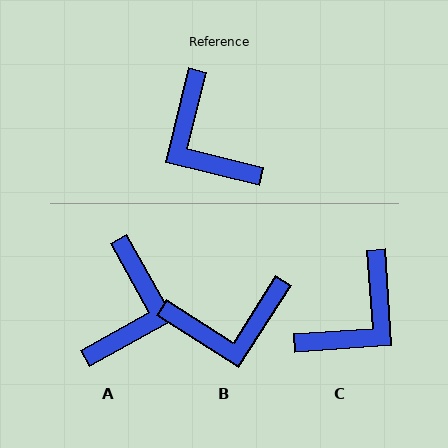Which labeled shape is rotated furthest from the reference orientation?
A, about 133 degrees away.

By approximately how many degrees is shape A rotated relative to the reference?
Approximately 133 degrees counter-clockwise.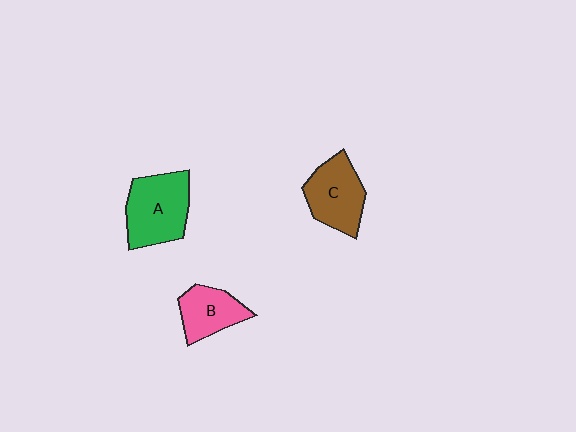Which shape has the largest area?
Shape A (green).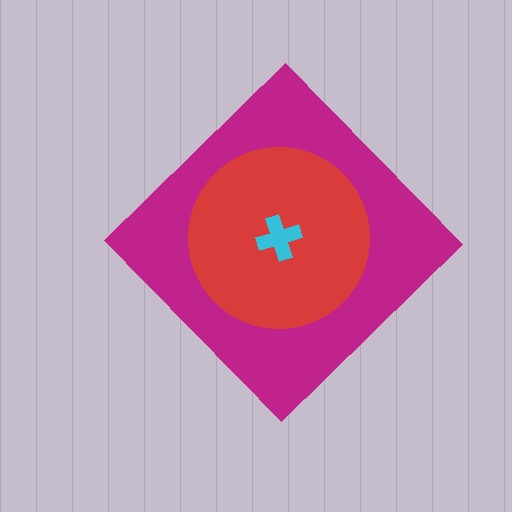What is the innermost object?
The cyan cross.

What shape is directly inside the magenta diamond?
The red circle.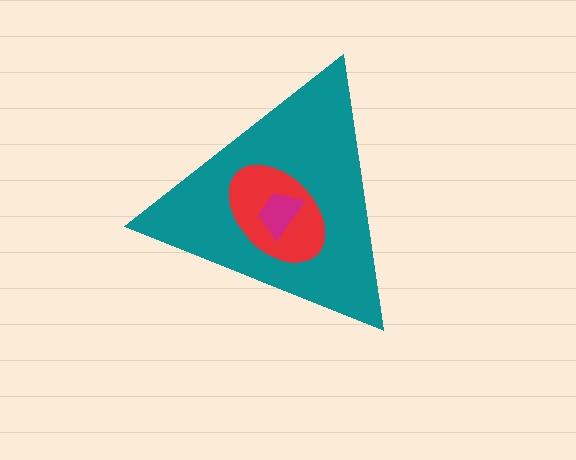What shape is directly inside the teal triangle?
The red ellipse.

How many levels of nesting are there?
3.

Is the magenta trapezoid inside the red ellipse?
Yes.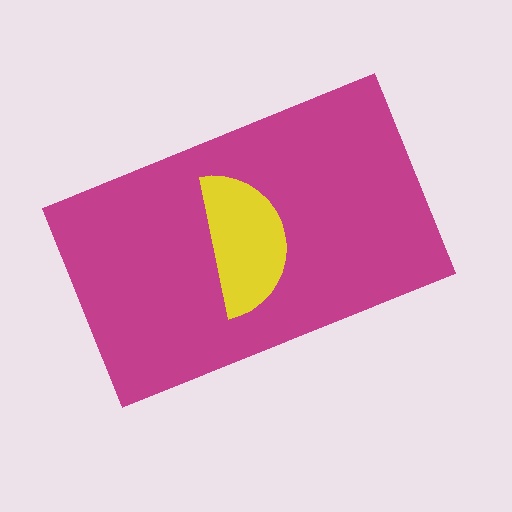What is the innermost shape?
The yellow semicircle.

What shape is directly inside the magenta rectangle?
The yellow semicircle.